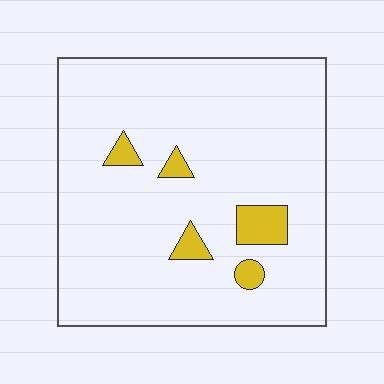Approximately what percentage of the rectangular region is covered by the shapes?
Approximately 5%.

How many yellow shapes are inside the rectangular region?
5.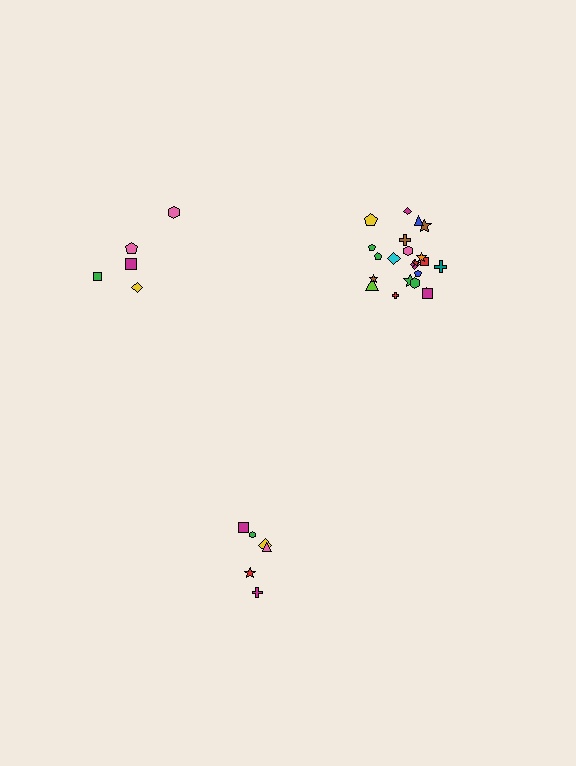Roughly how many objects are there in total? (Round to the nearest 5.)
Roughly 35 objects in total.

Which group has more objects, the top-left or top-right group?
The top-right group.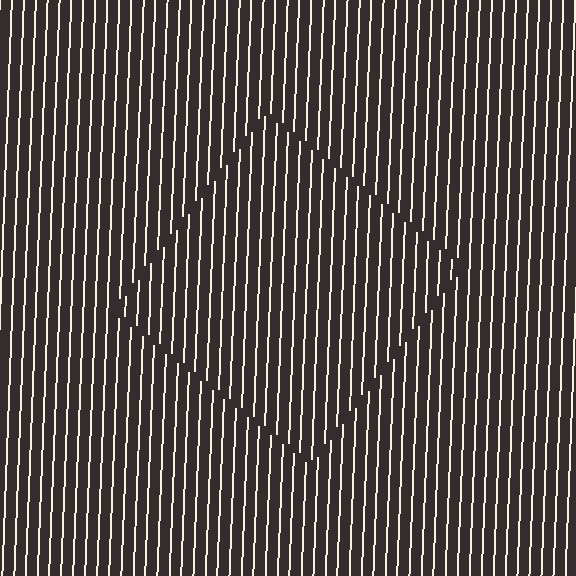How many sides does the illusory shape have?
4 sides — the line-ends trace a square.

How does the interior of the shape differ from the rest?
The interior of the shape contains the same grating, shifted by half a period — the contour is defined by the phase discontinuity where line-ends from the inner and outer gratings abut.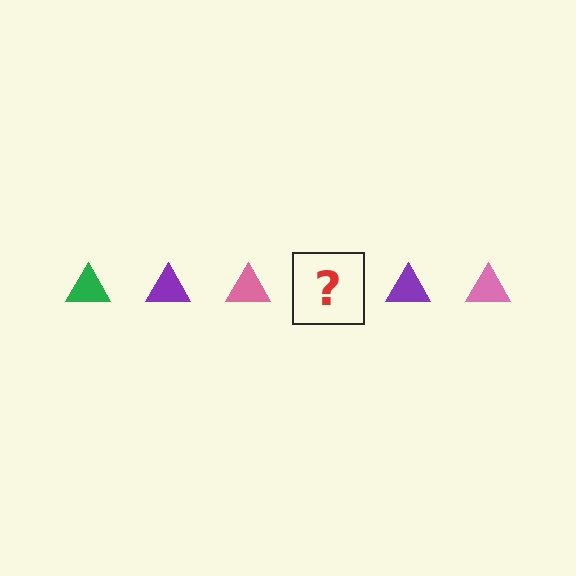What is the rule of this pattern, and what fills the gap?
The rule is that the pattern cycles through green, purple, pink triangles. The gap should be filled with a green triangle.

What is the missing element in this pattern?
The missing element is a green triangle.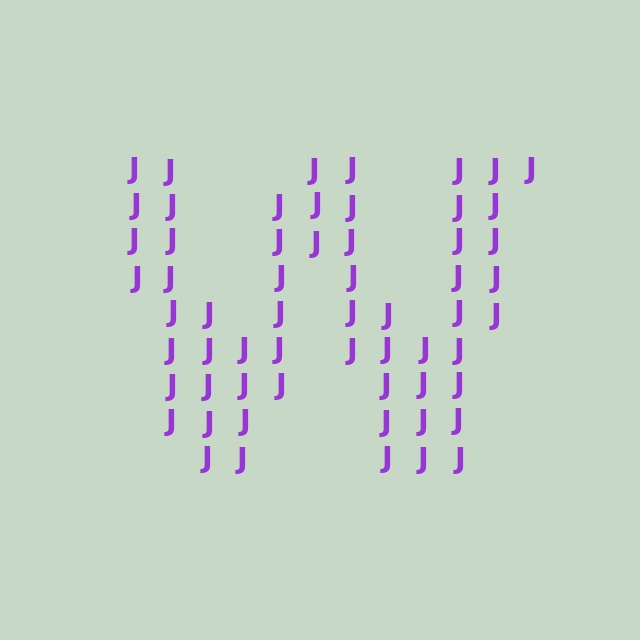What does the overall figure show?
The overall figure shows the letter W.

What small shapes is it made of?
It is made of small letter J's.